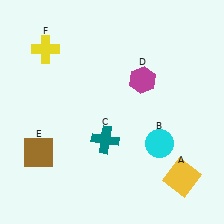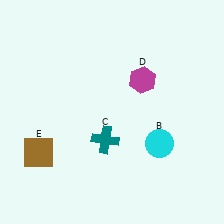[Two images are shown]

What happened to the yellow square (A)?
The yellow square (A) was removed in Image 2. It was in the bottom-right area of Image 1.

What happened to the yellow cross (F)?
The yellow cross (F) was removed in Image 2. It was in the top-left area of Image 1.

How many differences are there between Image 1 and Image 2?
There are 2 differences between the two images.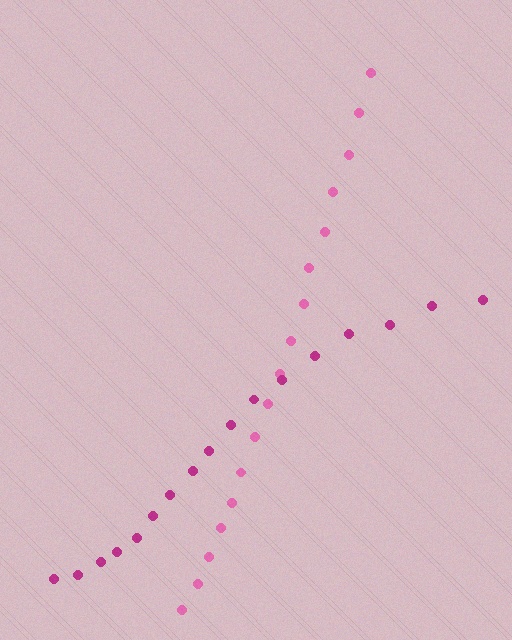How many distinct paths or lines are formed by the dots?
There are 2 distinct paths.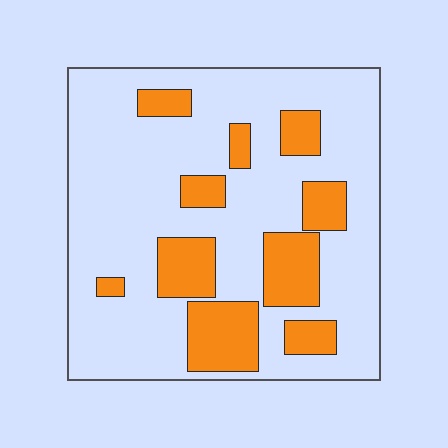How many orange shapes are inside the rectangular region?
10.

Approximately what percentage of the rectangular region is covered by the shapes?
Approximately 25%.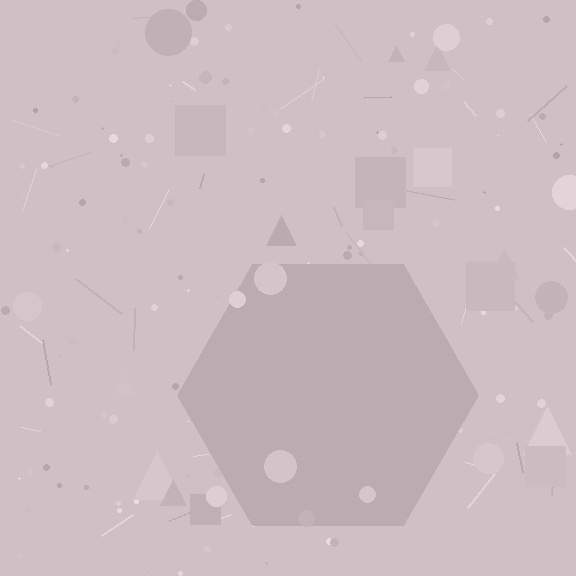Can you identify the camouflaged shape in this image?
The camouflaged shape is a hexagon.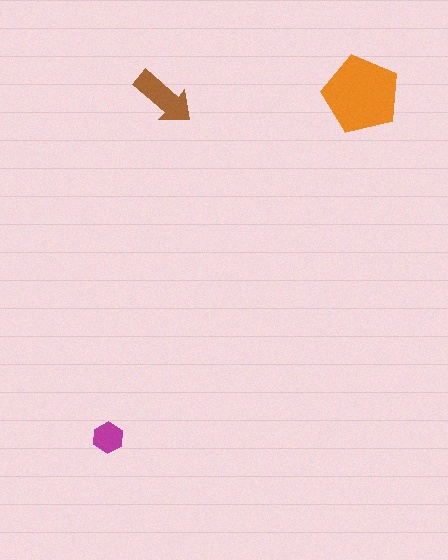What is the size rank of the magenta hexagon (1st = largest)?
3rd.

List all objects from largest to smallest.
The orange pentagon, the brown arrow, the magenta hexagon.